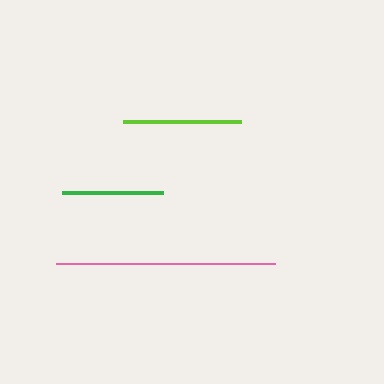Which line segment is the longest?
The pink line is the longest at approximately 219 pixels.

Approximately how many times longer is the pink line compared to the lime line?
The pink line is approximately 1.9 times the length of the lime line.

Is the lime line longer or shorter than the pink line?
The pink line is longer than the lime line.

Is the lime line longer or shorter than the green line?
The lime line is longer than the green line.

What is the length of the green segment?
The green segment is approximately 101 pixels long.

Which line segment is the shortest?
The green line is the shortest at approximately 101 pixels.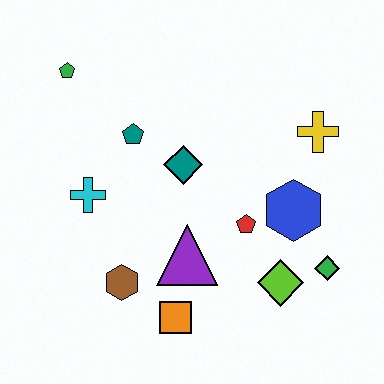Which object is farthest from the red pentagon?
The green pentagon is farthest from the red pentagon.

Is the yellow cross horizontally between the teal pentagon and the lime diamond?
No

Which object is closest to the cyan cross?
The teal pentagon is closest to the cyan cross.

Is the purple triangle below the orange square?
No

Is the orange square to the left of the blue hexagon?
Yes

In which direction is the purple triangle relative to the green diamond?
The purple triangle is to the left of the green diamond.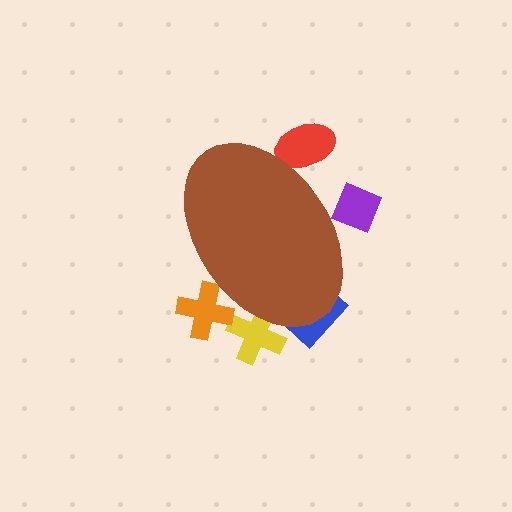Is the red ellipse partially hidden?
Yes, the red ellipse is partially hidden behind the brown ellipse.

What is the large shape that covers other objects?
A brown ellipse.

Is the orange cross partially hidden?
Yes, the orange cross is partially hidden behind the brown ellipse.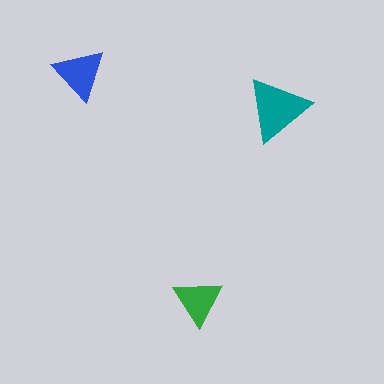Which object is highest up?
The blue triangle is topmost.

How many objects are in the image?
There are 3 objects in the image.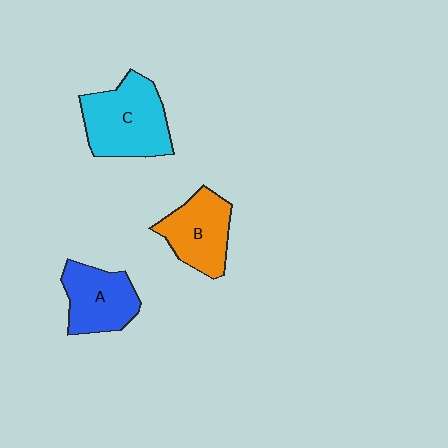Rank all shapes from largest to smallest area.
From largest to smallest: C (cyan), B (orange), A (blue).